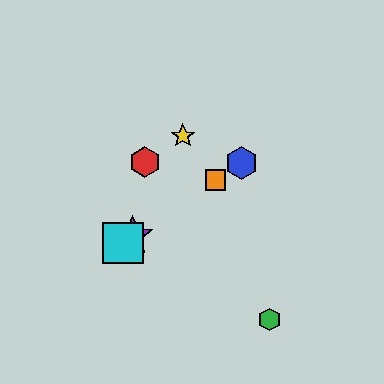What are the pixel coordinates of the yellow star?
The yellow star is at (183, 136).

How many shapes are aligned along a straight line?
4 shapes (the blue hexagon, the purple star, the orange square, the cyan square) are aligned along a straight line.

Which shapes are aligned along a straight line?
The blue hexagon, the purple star, the orange square, the cyan square are aligned along a straight line.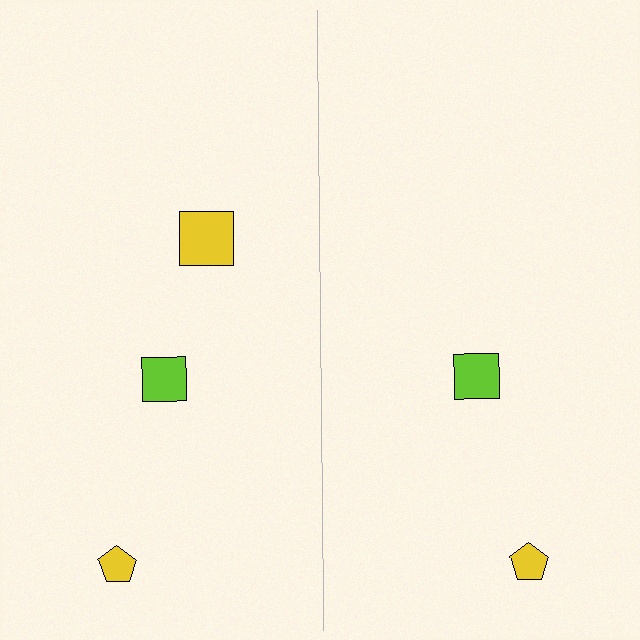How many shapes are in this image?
There are 5 shapes in this image.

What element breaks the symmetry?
A yellow square is missing from the right side.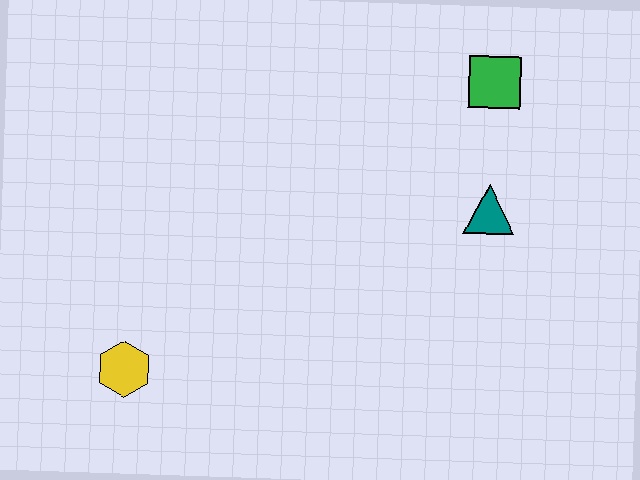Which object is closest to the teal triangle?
The green square is closest to the teal triangle.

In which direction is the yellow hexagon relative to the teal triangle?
The yellow hexagon is to the left of the teal triangle.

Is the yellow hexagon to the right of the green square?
No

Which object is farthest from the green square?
The yellow hexagon is farthest from the green square.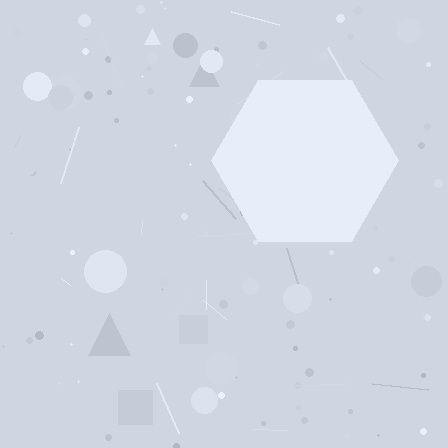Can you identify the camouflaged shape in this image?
The camouflaged shape is a hexagon.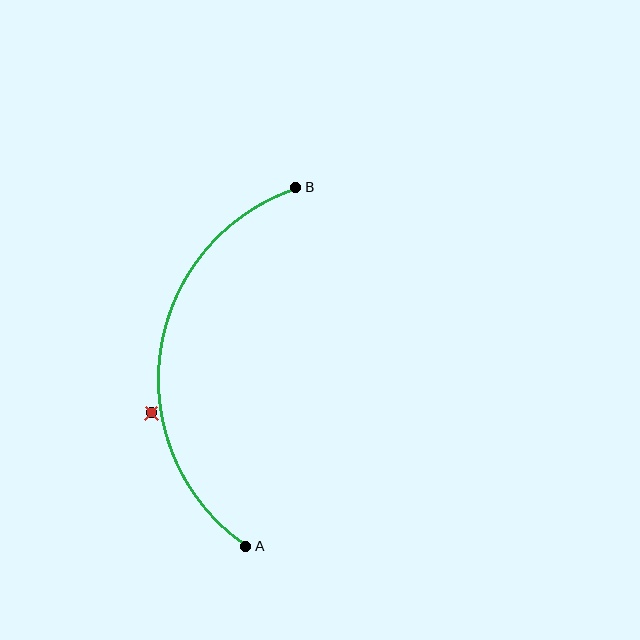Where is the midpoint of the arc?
The arc midpoint is the point on the curve farthest from the straight line joining A and B. It sits to the left of that line.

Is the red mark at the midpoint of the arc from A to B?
No — the red mark does not lie on the arc at all. It sits slightly outside the curve.